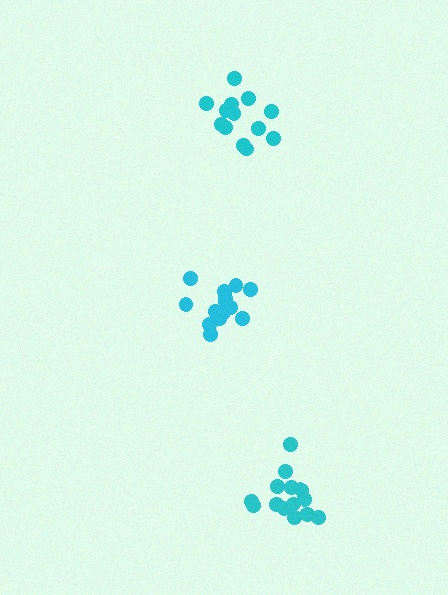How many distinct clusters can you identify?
There are 3 distinct clusters.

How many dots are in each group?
Group 1: 13 dots, Group 2: 14 dots, Group 3: 14 dots (41 total).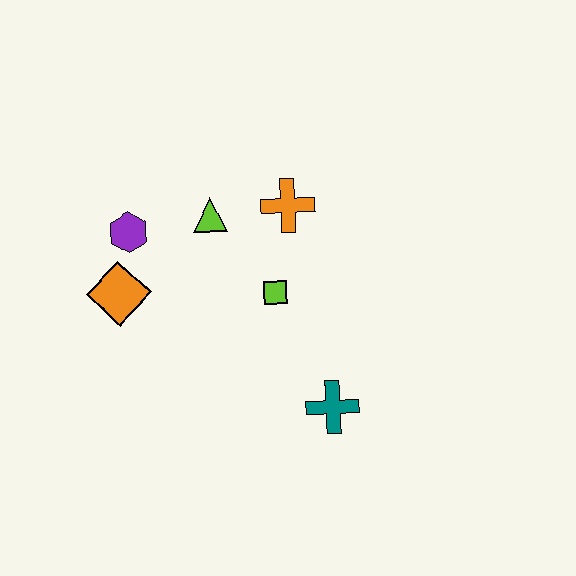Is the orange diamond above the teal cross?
Yes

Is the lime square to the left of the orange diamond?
No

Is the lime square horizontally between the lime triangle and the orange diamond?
No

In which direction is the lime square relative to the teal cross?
The lime square is above the teal cross.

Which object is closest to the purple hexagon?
The orange diamond is closest to the purple hexagon.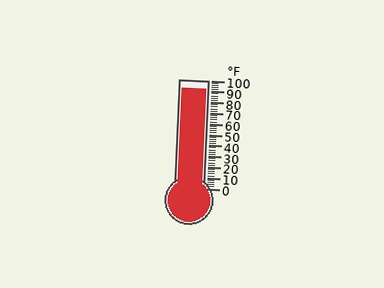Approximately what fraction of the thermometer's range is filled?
The thermometer is filled to approximately 90% of its range.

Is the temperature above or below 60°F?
The temperature is above 60°F.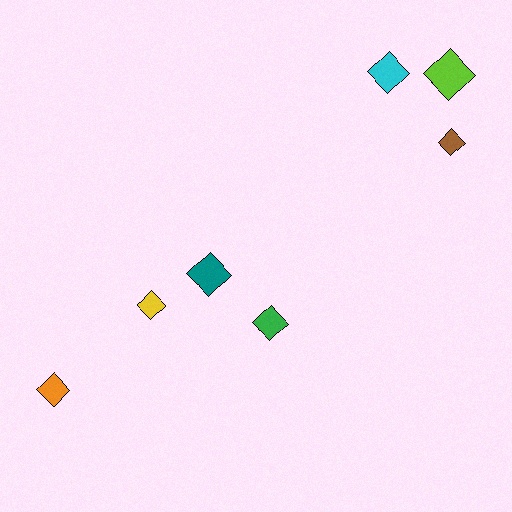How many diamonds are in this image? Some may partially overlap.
There are 7 diamonds.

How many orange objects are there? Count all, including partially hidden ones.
There is 1 orange object.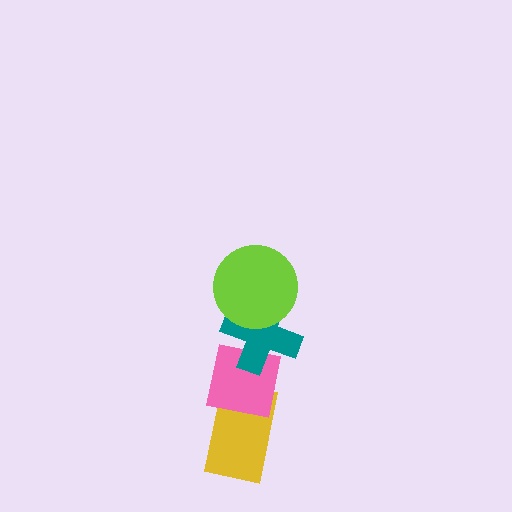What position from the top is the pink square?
The pink square is 3rd from the top.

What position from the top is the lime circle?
The lime circle is 1st from the top.